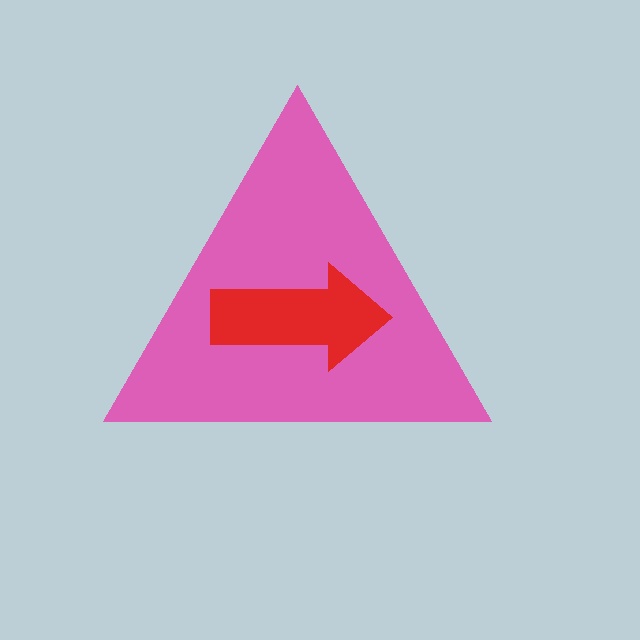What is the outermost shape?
The pink triangle.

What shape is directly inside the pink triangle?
The red arrow.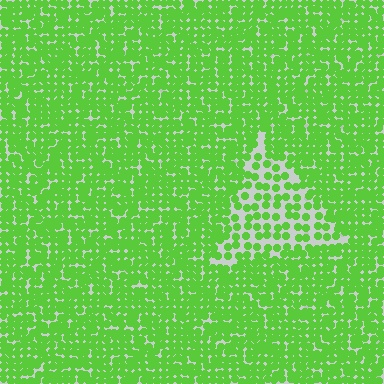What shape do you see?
I see a triangle.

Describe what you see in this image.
The image contains small lime elements arranged at two different densities. A triangle-shaped region is visible where the elements are less densely packed than the surrounding area.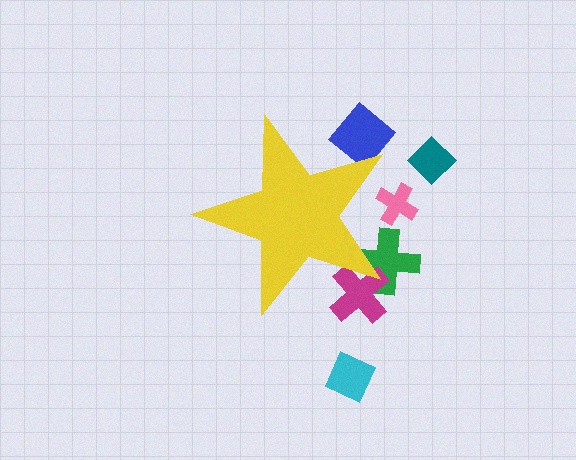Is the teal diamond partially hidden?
No, the teal diamond is fully visible.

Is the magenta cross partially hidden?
Yes, the magenta cross is partially hidden behind the yellow star.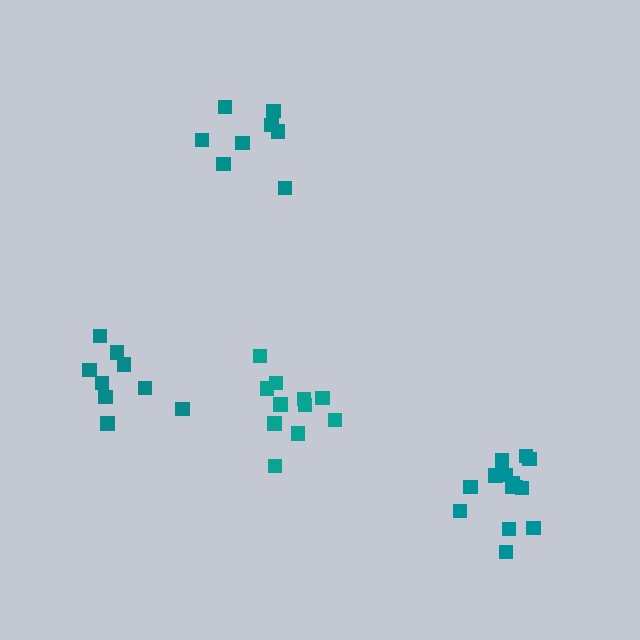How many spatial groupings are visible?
There are 4 spatial groupings.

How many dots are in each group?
Group 1: 11 dots, Group 2: 9 dots, Group 3: 8 dots, Group 4: 14 dots (42 total).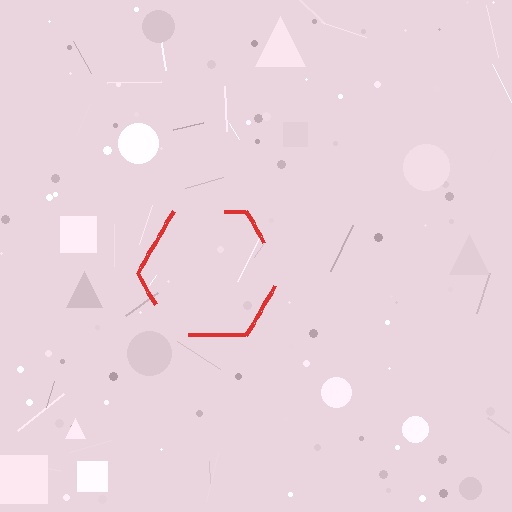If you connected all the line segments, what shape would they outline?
They would outline a hexagon.